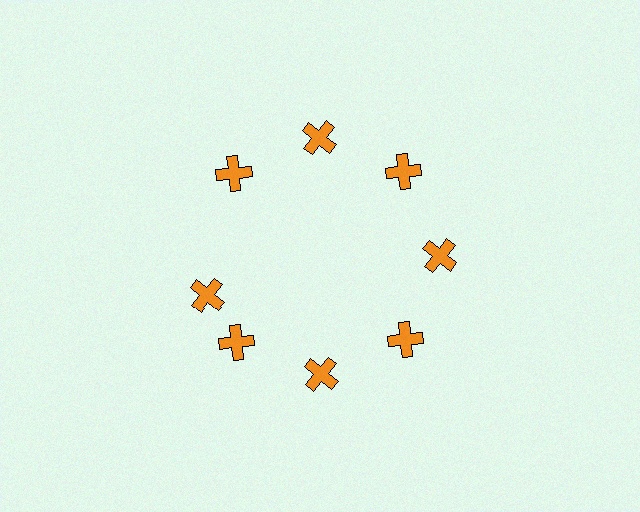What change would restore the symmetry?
The symmetry would be restored by rotating it back into even spacing with its neighbors so that all 8 crosses sit at equal angles and equal distance from the center.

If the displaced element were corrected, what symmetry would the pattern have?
It would have 8-fold rotational symmetry — the pattern would map onto itself every 45 degrees.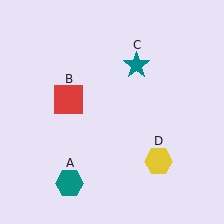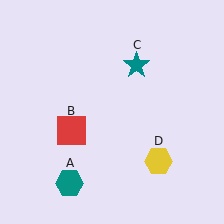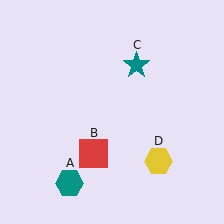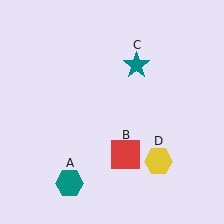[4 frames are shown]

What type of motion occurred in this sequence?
The red square (object B) rotated counterclockwise around the center of the scene.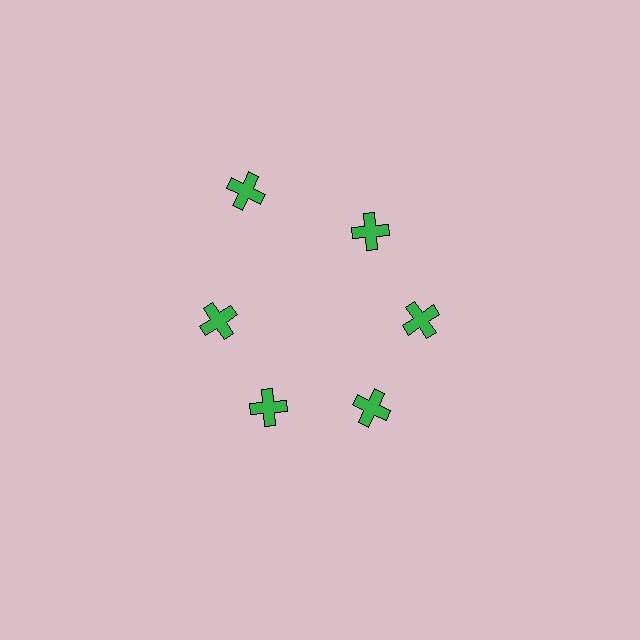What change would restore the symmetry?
The symmetry would be restored by moving it inward, back onto the ring so that all 6 crosses sit at equal angles and equal distance from the center.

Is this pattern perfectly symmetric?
No. The 6 green crosses are arranged in a ring, but one element near the 11 o'clock position is pushed outward from the center, breaking the 6-fold rotational symmetry.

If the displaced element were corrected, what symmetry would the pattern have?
It would have 6-fold rotational symmetry — the pattern would map onto itself every 60 degrees.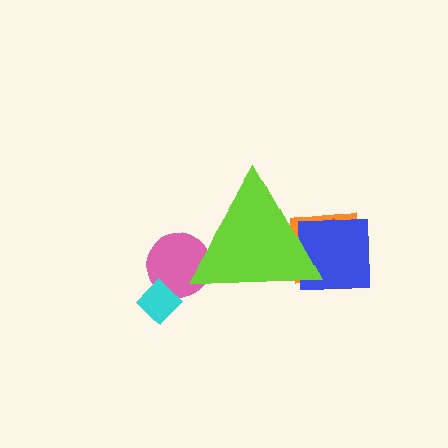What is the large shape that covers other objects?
A lime triangle.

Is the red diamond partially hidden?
Yes, the red diamond is partially hidden behind the lime triangle.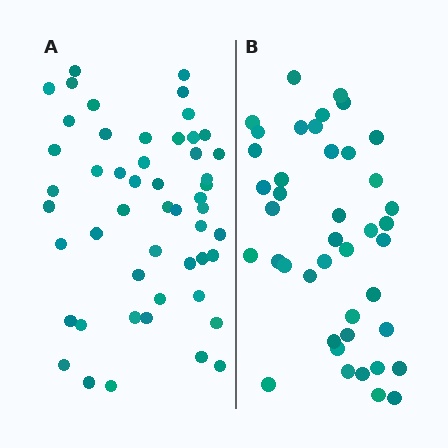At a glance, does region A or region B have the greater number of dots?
Region A (the left region) has more dots.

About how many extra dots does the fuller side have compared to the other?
Region A has roughly 8 or so more dots than region B.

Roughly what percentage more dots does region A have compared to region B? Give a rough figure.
About 20% more.